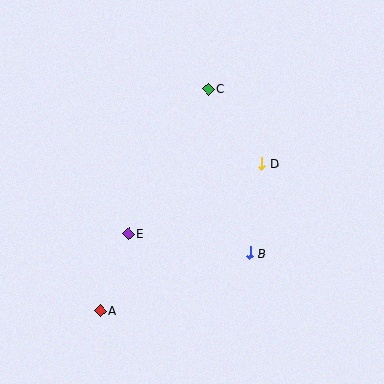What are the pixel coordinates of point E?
Point E is at (129, 234).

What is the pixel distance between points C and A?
The distance between C and A is 247 pixels.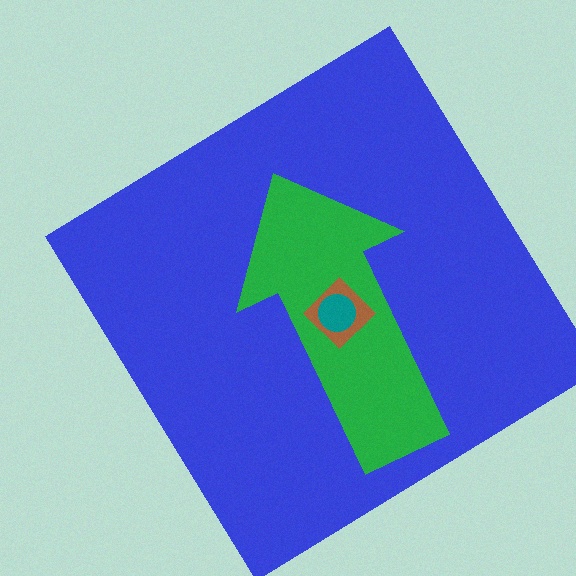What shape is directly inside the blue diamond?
The green arrow.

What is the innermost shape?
The teal circle.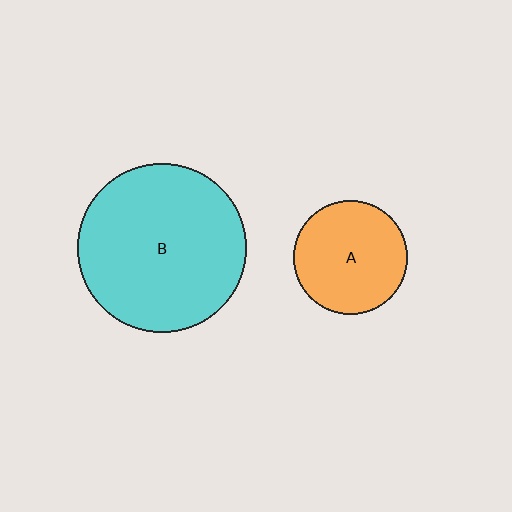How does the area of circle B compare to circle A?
Approximately 2.2 times.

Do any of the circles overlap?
No, none of the circles overlap.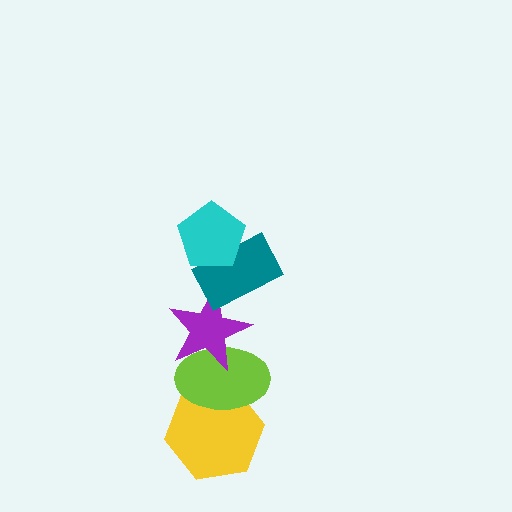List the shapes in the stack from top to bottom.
From top to bottom: the cyan pentagon, the teal rectangle, the purple star, the lime ellipse, the yellow hexagon.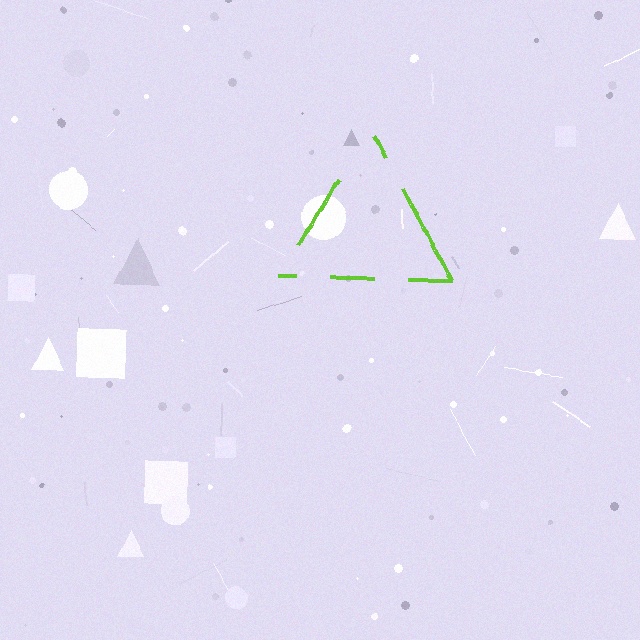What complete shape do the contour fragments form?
The contour fragments form a triangle.